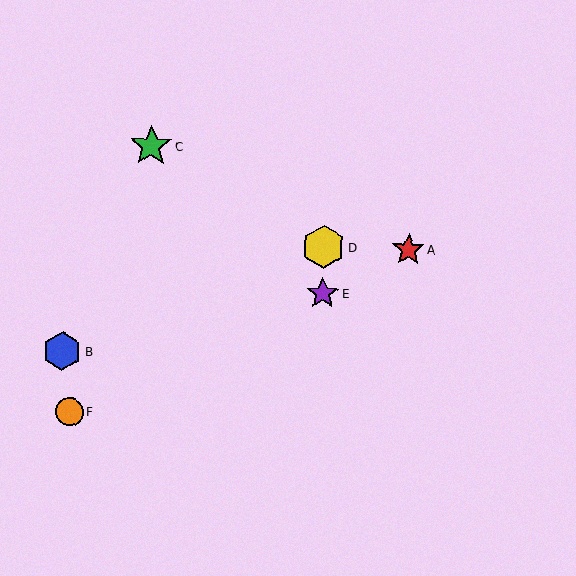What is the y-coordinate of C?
Object C is at y≈146.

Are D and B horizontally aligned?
No, D is at y≈247 and B is at y≈351.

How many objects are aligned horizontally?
2 objects (A, D) are aligned horizontally.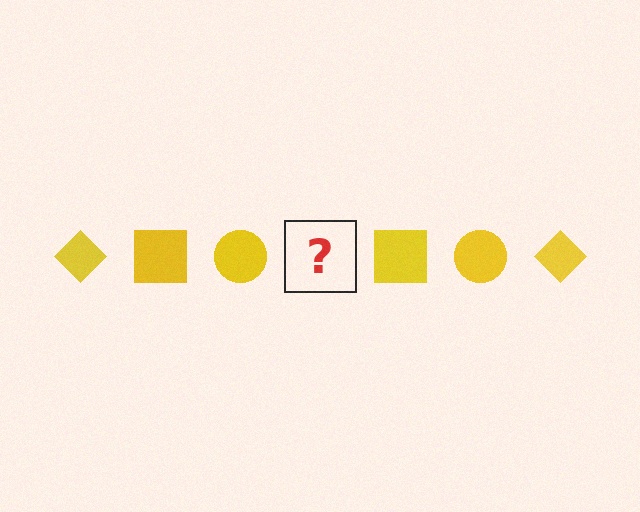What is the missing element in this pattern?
The missing element is a yellow diamond.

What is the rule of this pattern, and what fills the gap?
The rule is that the pattern cycles through diamond, square, circle shapes in yellow. The gap should be filled with a yellow diamond.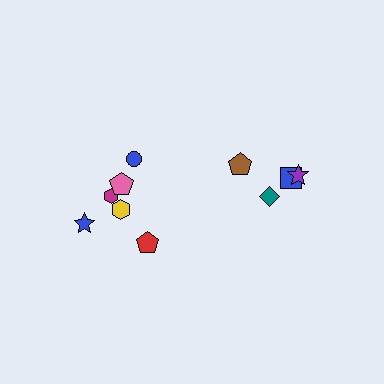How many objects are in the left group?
There are 6 objects.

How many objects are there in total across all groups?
There are 10 objects.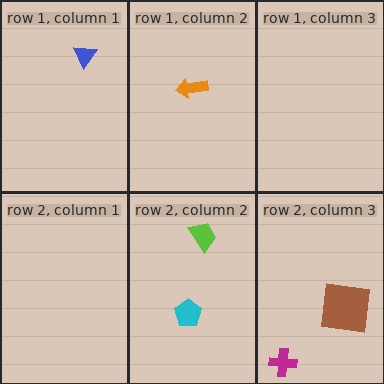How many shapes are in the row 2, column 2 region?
2.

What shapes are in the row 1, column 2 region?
The orange arrow.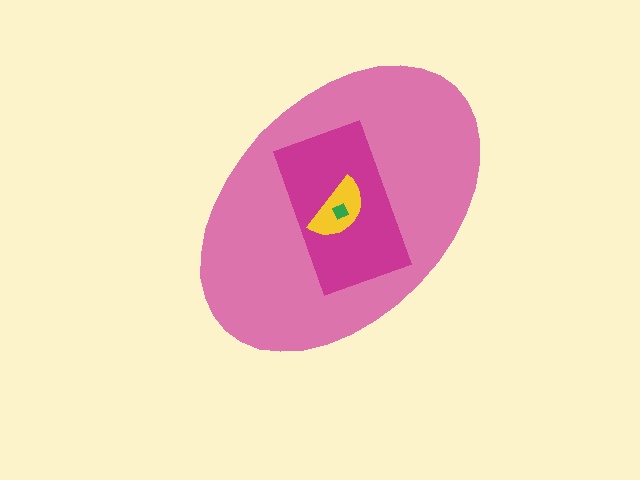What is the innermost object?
The green diamond.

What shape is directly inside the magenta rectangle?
The yellow semicircle.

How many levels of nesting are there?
4.